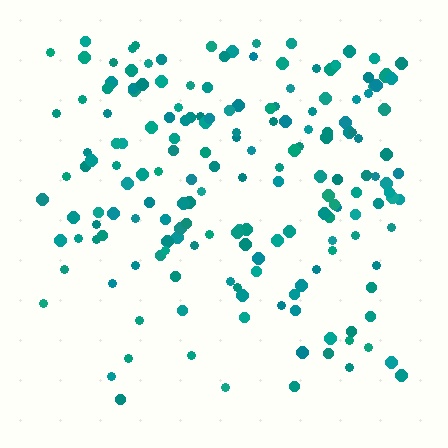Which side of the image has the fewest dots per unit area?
The bottom.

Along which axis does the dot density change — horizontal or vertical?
Vertical.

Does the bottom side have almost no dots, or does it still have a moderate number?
Still a moderate number, just noticeably fewer than the top.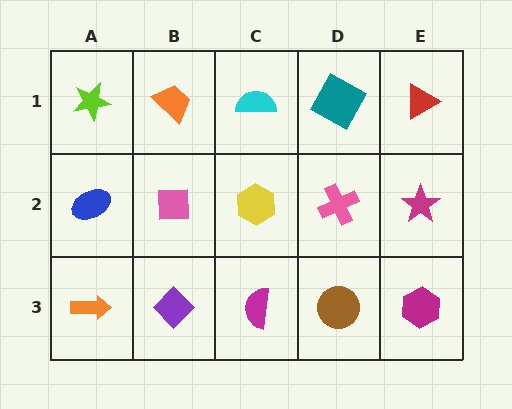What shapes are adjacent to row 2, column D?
A teal square (row 1, column D), a brown circle (row 3, column D), a yellow hexagon (row 2, column C), a magenta star (row 2, column E).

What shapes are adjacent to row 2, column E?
A red triangle (row 1, column E), a magenta hexagon (row 3, column E), a pink cross (row 2, column D).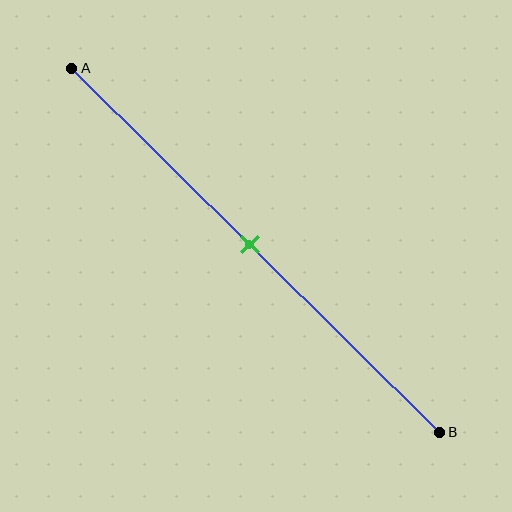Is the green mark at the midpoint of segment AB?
Yes, the mark is approximately at the midpoint.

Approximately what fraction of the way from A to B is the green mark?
The green mark is approximately 50% of the way from A to B.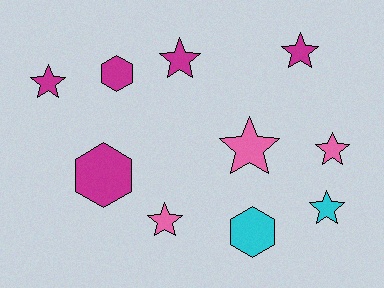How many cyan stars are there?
There is 1 cyan star.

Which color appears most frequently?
Magenta, with 5 objects.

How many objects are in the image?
There are 10 objects.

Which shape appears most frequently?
Star, with 7 objects.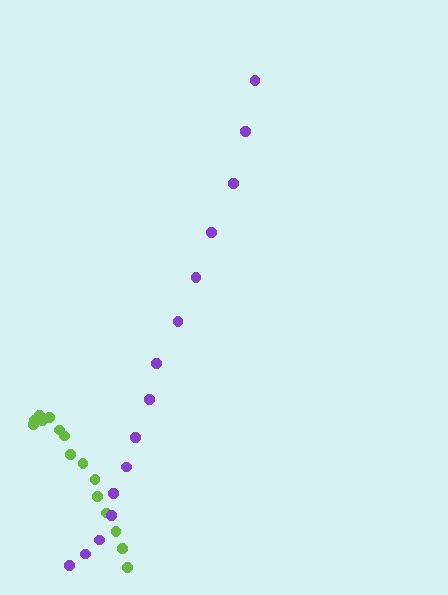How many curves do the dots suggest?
There are 2 distinct paths.